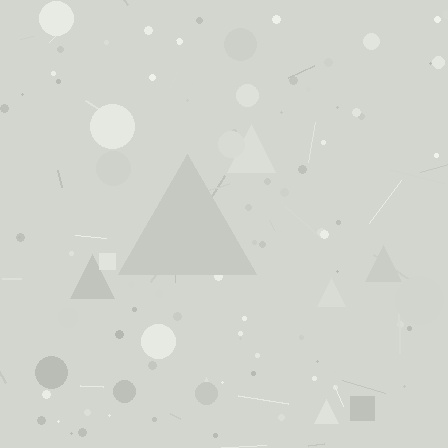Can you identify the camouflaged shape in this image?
The camouflaged shape is a triangle.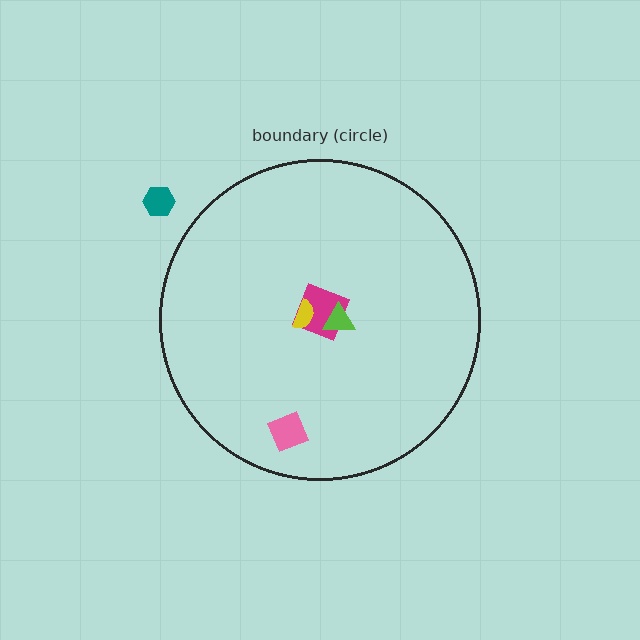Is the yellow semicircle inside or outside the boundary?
Inside.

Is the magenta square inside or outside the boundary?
Inside.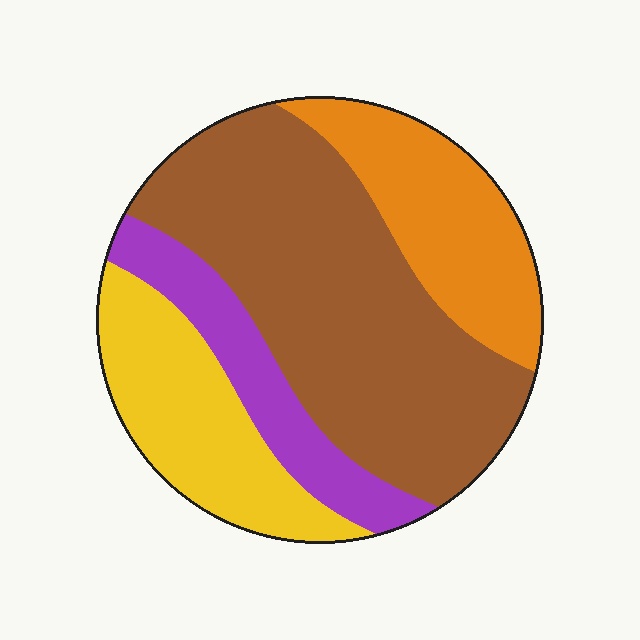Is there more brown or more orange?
Brown.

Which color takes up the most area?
Brown, at roughly 45%.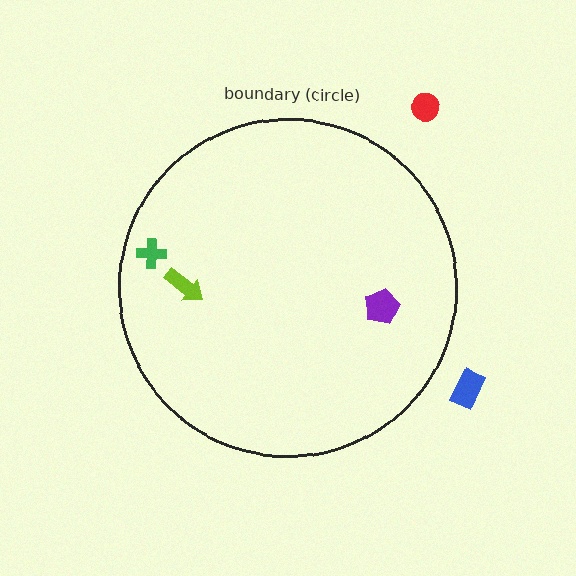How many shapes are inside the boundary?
3 inside, 2 outside.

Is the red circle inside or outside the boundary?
Outside.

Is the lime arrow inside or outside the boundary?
Inside.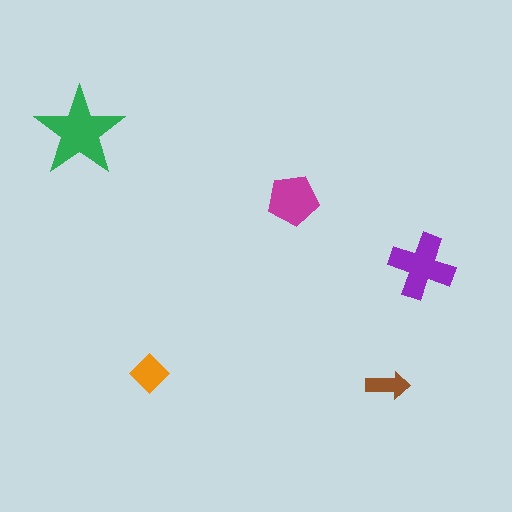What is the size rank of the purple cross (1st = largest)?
2nd.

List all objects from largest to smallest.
The green star, the purple cross, the magenta pentagon, the orange diamond, the brown arrow.